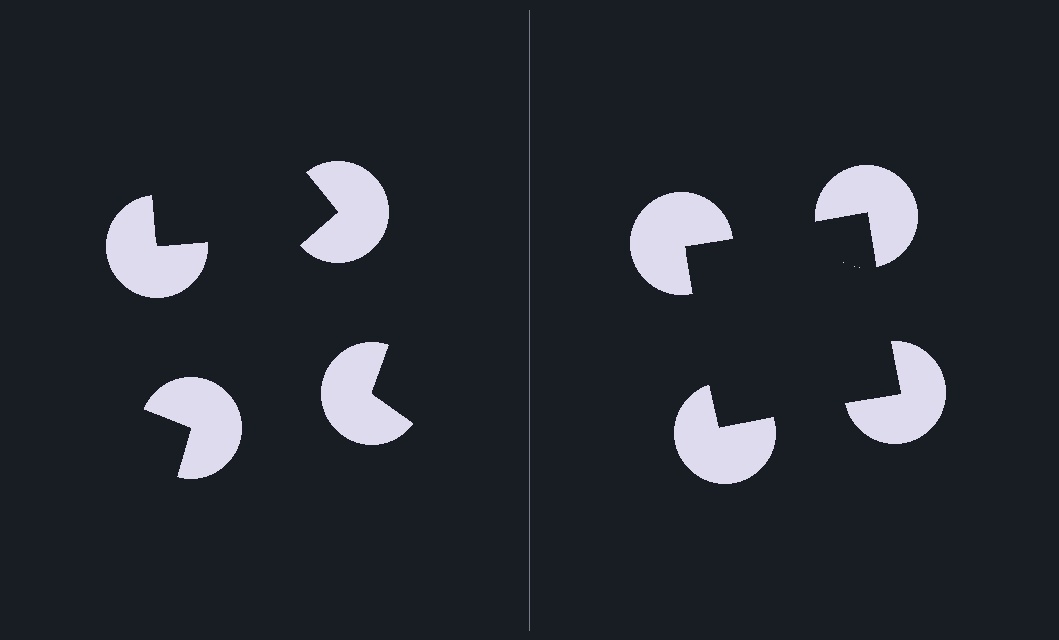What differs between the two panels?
The pac-man discs are positioned identically on both sides; only the wedge orientations differ. On the right they align to a square; on the left they are misaligned.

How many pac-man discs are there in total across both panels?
8 — 4 on each side.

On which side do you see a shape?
An illusory square appears on the right side. On the left side the wedge cuts are rotated, so no coherent shape forms.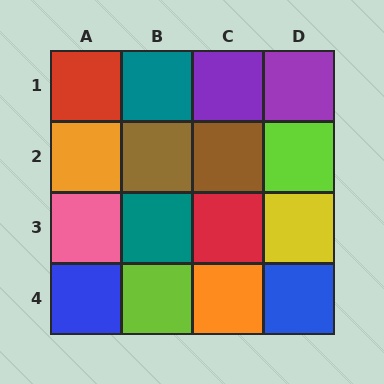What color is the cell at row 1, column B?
Teal.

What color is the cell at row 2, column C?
Brown.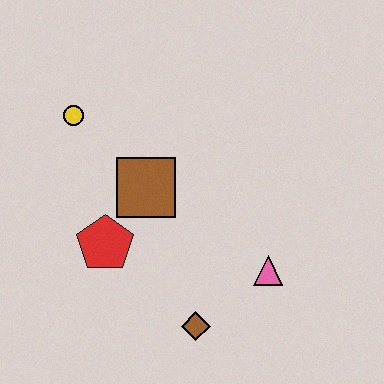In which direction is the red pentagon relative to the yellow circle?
The red pentagon is below the yellow circle.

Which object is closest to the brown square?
The red pentagon is closest to the brown square.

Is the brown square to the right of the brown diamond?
No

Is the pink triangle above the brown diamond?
Yes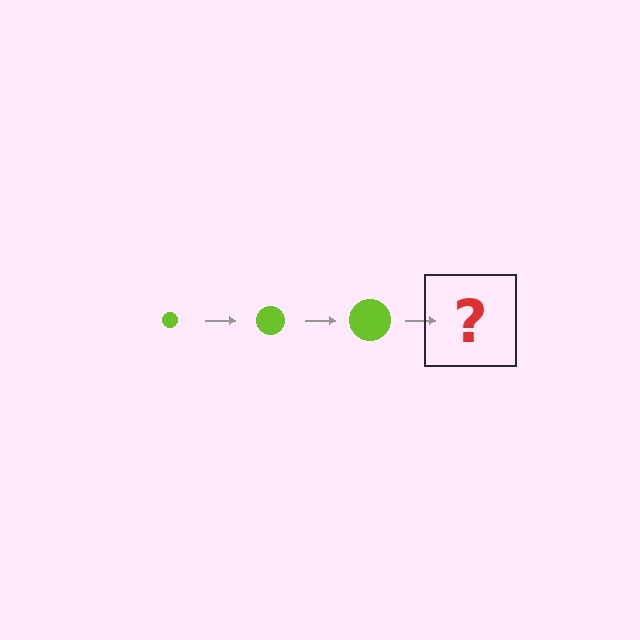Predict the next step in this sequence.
The next step is a lime circle, larger than the previous one.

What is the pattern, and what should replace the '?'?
The pattern is that the circle gets progressively larger each step. The '?' should be a lime circle, larger than the previous one.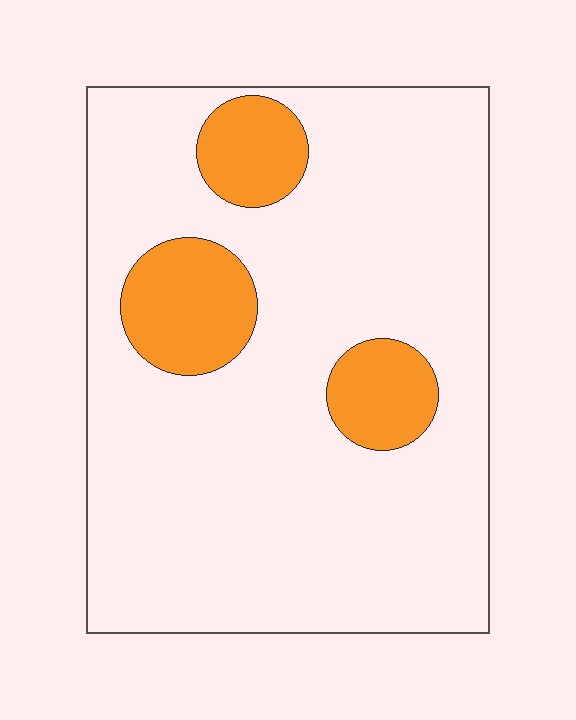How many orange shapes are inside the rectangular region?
3.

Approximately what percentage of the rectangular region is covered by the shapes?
Approximately 15%.